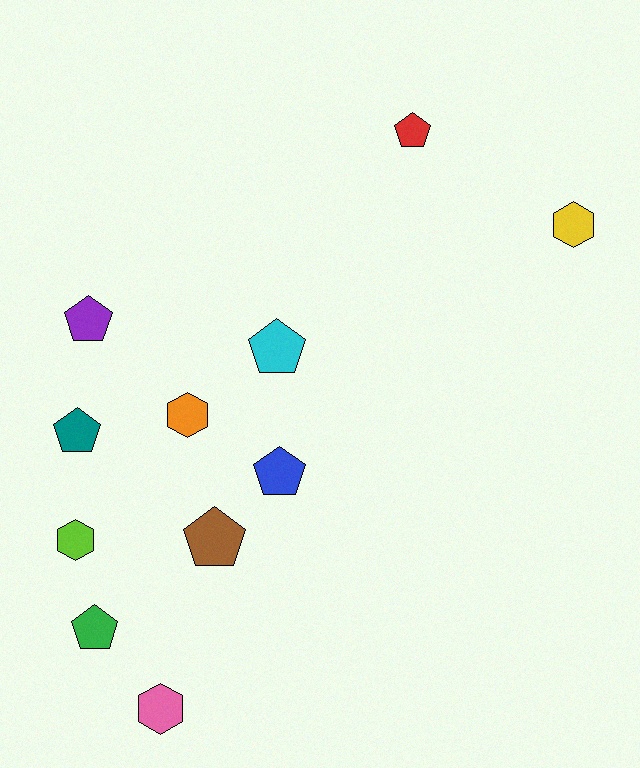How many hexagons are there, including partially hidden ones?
There are 4 hexagons.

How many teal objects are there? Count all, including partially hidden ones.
There is 1 teal object.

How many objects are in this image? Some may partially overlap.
There are 11 objects.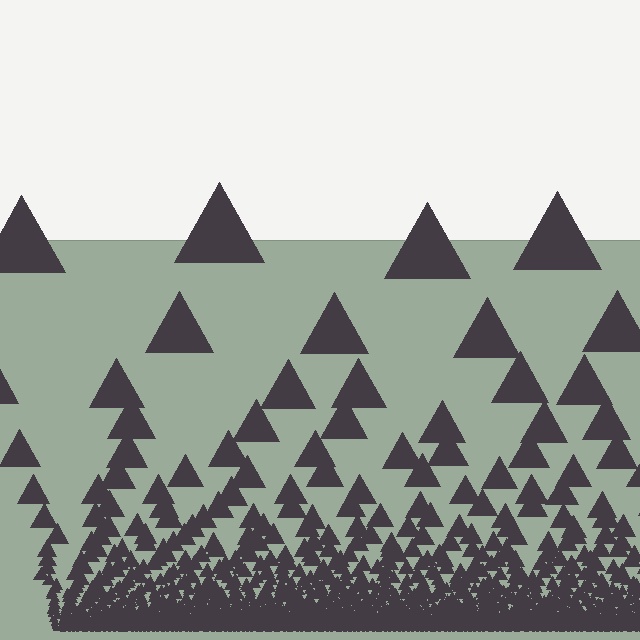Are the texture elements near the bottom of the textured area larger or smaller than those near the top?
Smaller. The gradient is inverted — elements near the bottom are smaller and denser.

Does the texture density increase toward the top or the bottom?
Density increases toward the bottom.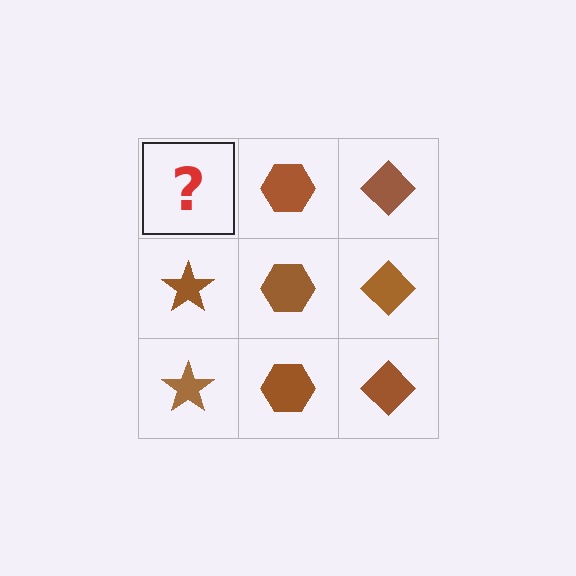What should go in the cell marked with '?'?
The missing cell should contain a brown star.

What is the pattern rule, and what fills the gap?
The rule is that each column has a consistent shape. The gap should be filled with a brown star.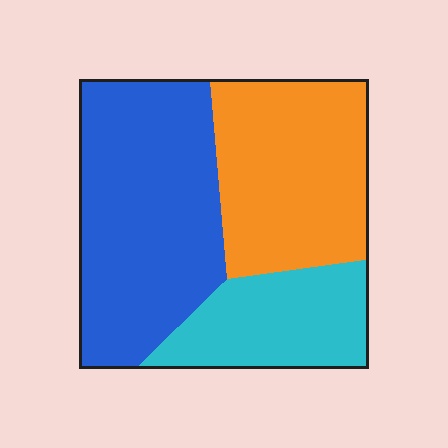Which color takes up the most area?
Blue, at roughly 45%.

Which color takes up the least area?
Cyan, at roughly 20%.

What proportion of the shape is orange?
Orange covers about 35% of the shape.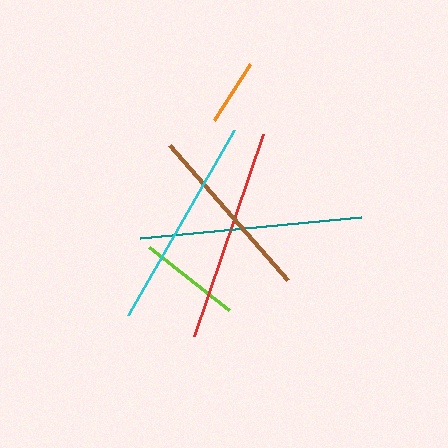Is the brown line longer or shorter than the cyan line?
The cyan line is longer than the brown line.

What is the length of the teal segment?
The teal segment is approximately 222 pixels long.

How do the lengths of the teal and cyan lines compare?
The teal and cyan lines are approximately the same length.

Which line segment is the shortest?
The orange line is the shortest at approximately 66 pixels.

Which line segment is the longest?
The teal line is the longest at approximately 222 pixels.